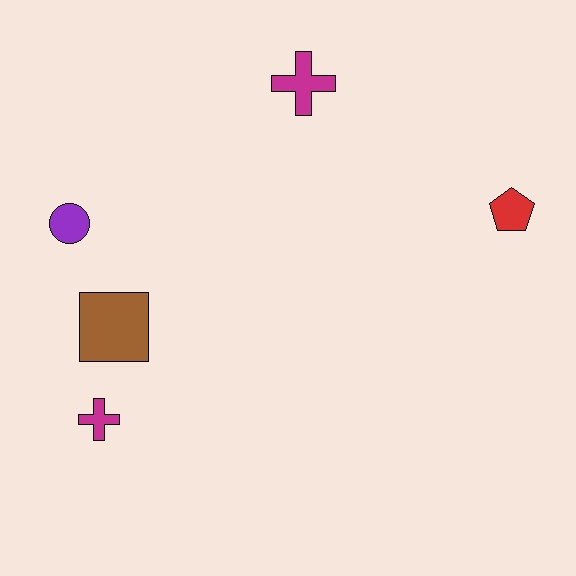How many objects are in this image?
There are 5 objects.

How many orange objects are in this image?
There are no orange objects.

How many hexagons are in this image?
There are no hexagons.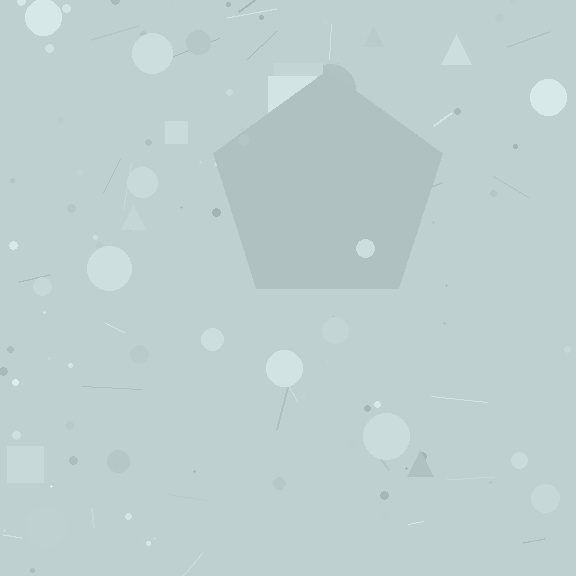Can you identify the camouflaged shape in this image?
The camouflaged shape is a pentagon.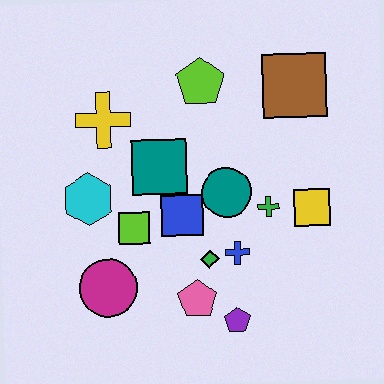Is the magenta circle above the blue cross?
No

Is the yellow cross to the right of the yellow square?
No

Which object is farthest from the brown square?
The magenta circle is farthest from the brown square.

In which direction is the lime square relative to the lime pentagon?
The lime square is below the lime pentagon.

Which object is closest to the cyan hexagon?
The lime square is closest to the cyan hexagon.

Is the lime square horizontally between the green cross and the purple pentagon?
No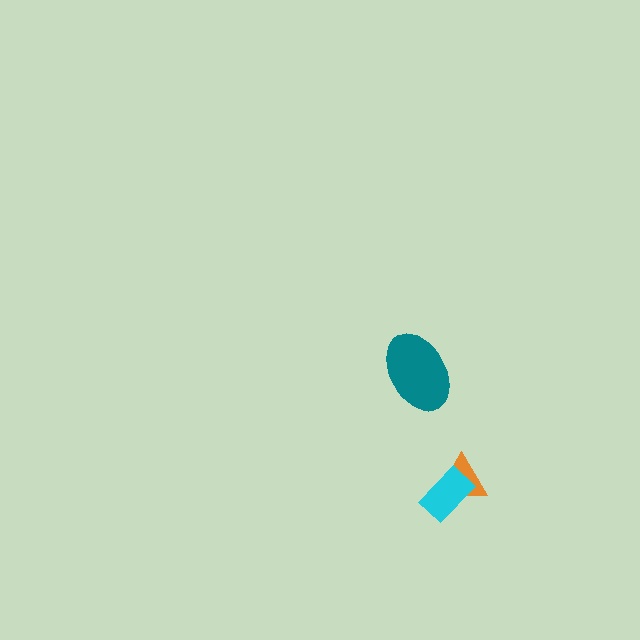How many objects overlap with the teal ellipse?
0 objects overlap with the teal ellipse.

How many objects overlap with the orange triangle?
1 object overlaps with the orange triangle.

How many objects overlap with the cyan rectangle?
1 object overlaps with the cyan rectangle.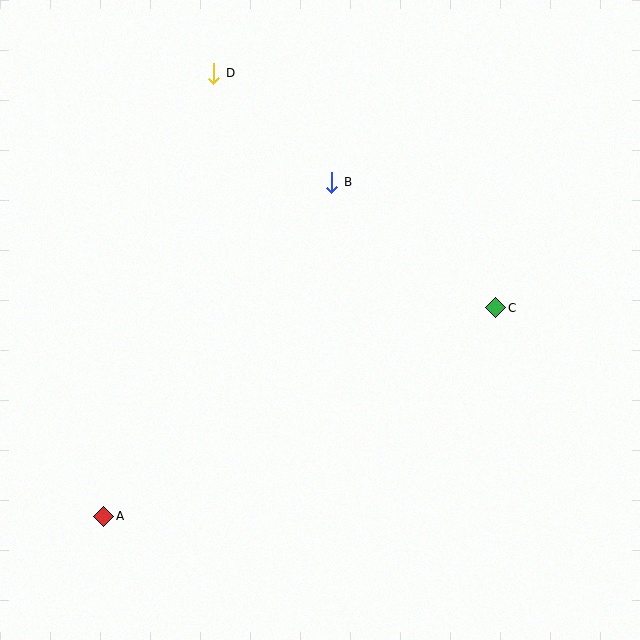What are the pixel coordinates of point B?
Point B is at (332, 182).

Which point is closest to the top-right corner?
Point C is closest to the top-right corner.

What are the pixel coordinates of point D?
Point D is at (214, 73).